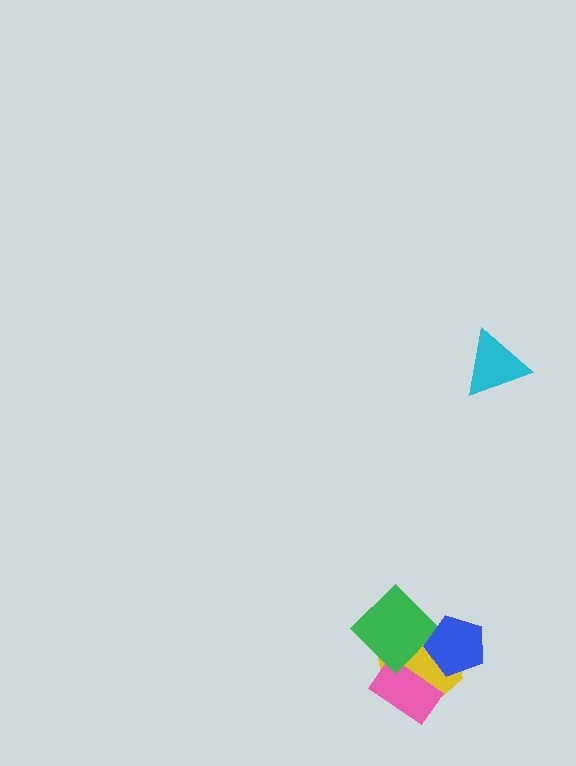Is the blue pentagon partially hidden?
No, no other shape covers it.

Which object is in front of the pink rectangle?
The green diamond is in front of the pink rectangle.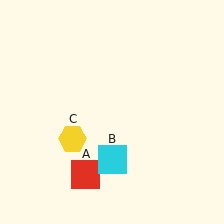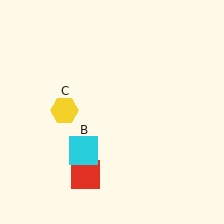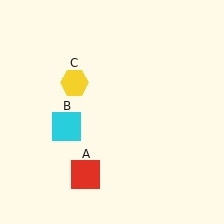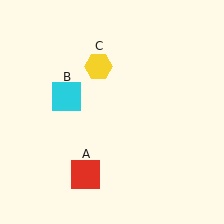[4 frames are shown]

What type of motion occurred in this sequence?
The cyan square (object B), yellow hexagon (object C) rotated clockwise around the center of the scene.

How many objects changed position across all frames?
2 objects changed position: cyan square (object B), yellow hexagon (object C).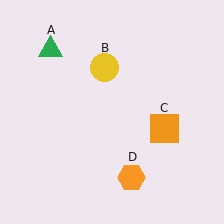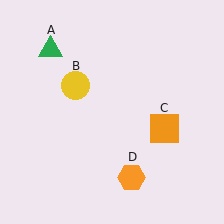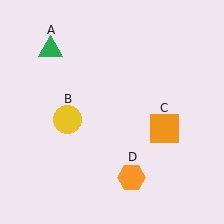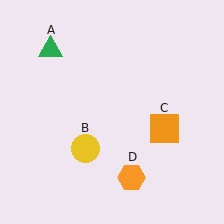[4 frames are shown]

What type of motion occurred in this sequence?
The yellow circle (object B) rotated counterclockwise around the center of the scene.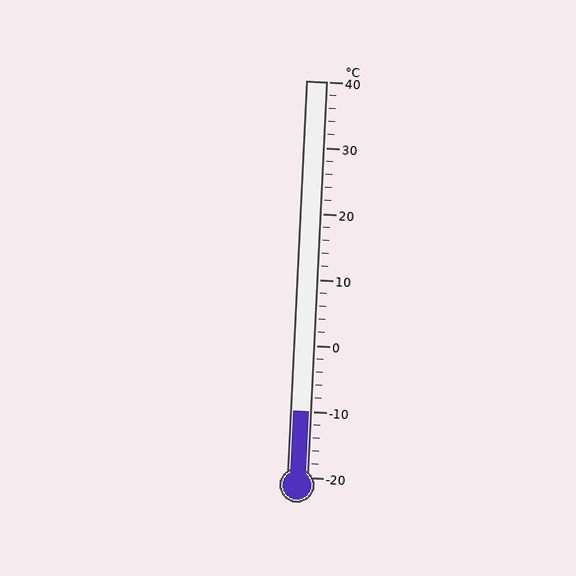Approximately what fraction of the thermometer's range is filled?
The thermometer is filled to approximately 15% of its range.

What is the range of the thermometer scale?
The thermometer scale ranges from -20°C to 40°C.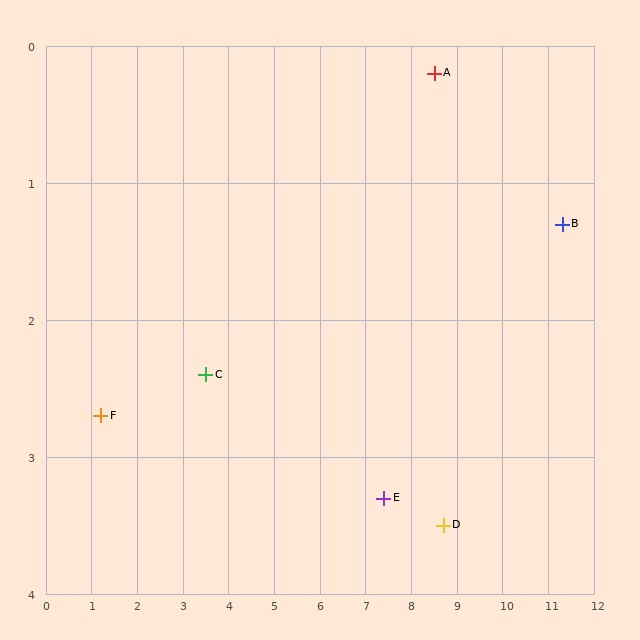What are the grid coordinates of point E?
Point E is at approximately (7.4, 3.3).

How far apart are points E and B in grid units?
Points E and B are about 4.4 grid units apart.